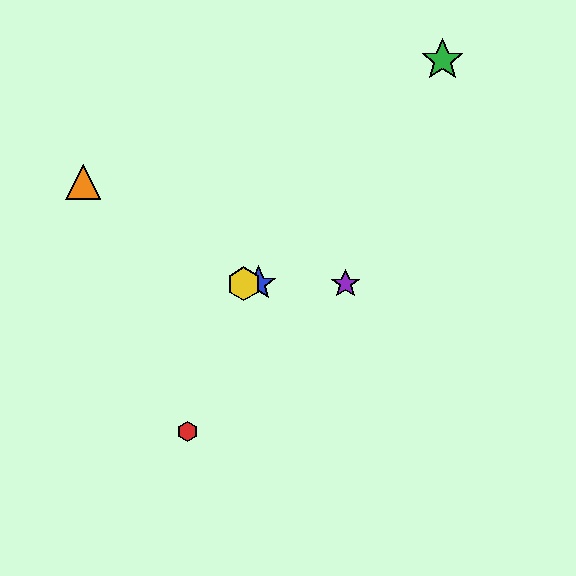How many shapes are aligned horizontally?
3 shapes (the blue star, the yellow hexagon, the purple star) are aligned horizontally.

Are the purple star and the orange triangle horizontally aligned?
No, the purple star is at y≈284 and the orange triangle is at y≈182.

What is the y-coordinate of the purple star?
The purple star is at y≈284.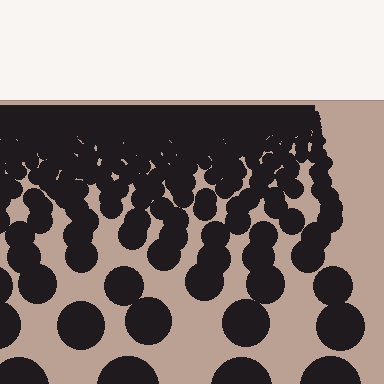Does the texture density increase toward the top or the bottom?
Density increases toward the top.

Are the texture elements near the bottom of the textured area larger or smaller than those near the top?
Larger. Near the bottom, elements are closer to the viewer and appear at a bigger on-screen size.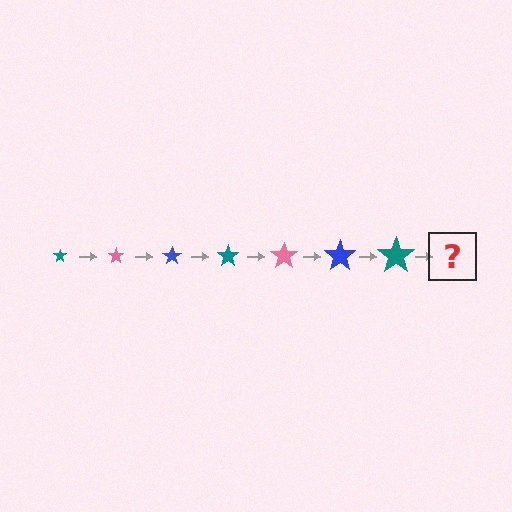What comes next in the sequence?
The next element should be a pink star, larger than the previous one.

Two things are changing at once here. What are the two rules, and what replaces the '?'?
The two rules are that the star grows larger each step and the color cycles through teal, pink, and blue. The '?' should be a pink star, larger than the previous one.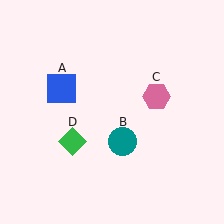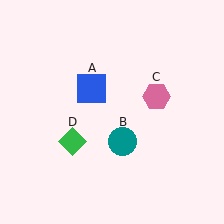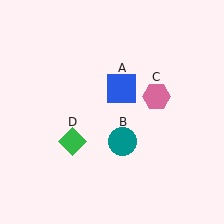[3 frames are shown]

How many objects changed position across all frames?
1 object changed position: blue square (object A).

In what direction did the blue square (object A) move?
The blue square (object A) moved right.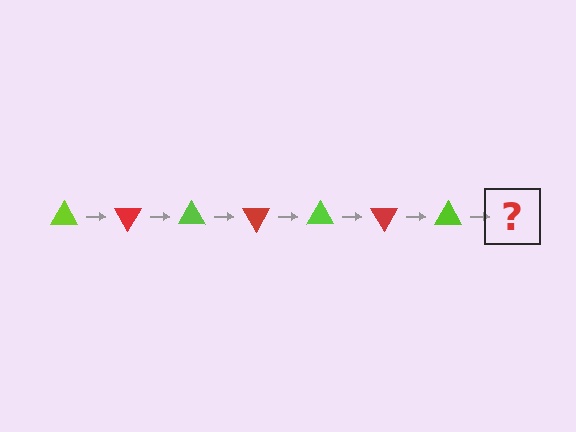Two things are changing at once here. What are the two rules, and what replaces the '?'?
The two rules are that it rotates 60 degrees each step and the color cycles through lime and red. The '?' should be a red triangle, rotated 420 degrees from the start.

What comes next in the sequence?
The next element should be a red triangle, rotated 420 degrees from the start.